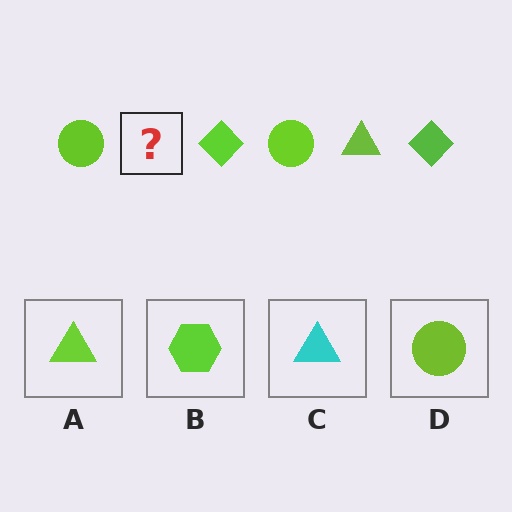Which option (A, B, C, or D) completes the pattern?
A.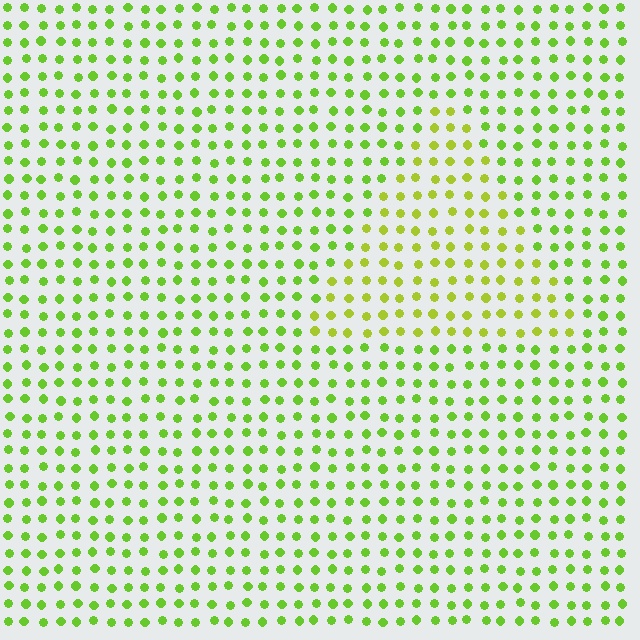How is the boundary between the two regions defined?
The boundary is defined purely by a slight shift in hue (about 24 degrees). Spacing, size, and orientation are identical on both sides.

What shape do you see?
I see a triangle.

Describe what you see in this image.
The image is filled with small lime elements in a uniform arrangement. A triangle-shaped region is visible where the elements are tinted to a slightly different hue, forming a subtle color boundary.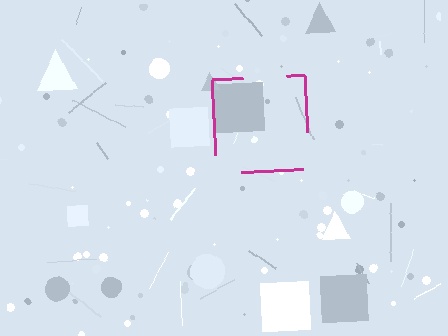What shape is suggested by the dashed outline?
The dashed outline suggests a square.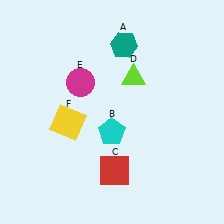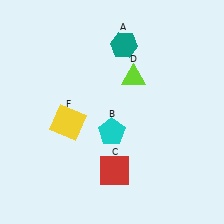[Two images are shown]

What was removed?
The magenta circle (E) was removed in Image 2.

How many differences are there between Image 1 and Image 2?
There is 1 difference between the two images.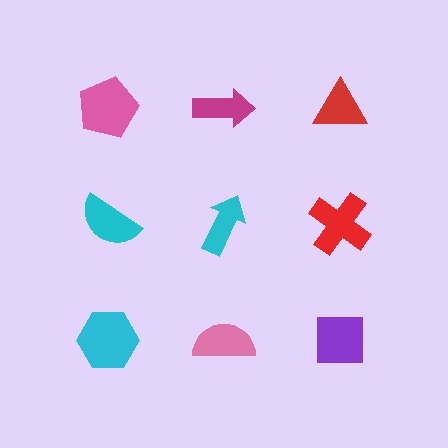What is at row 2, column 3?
A red cross.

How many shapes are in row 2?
3 shapes.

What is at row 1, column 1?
A pink pentagon.